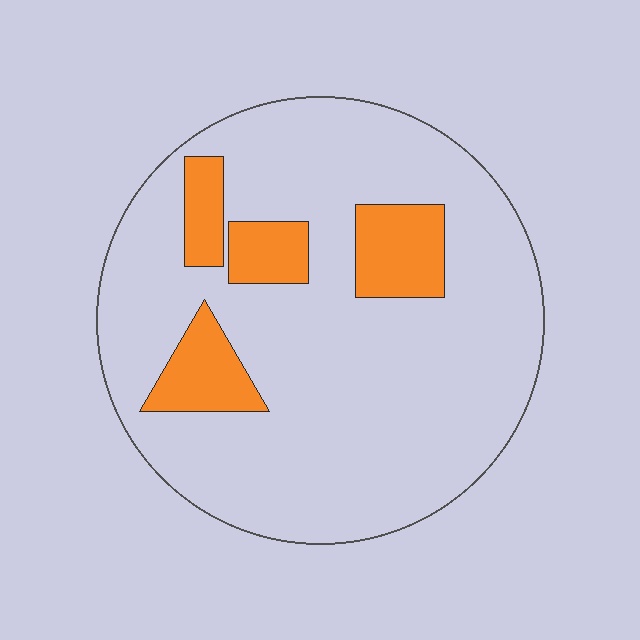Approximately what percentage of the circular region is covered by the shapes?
Approximately 15%.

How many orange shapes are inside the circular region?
4.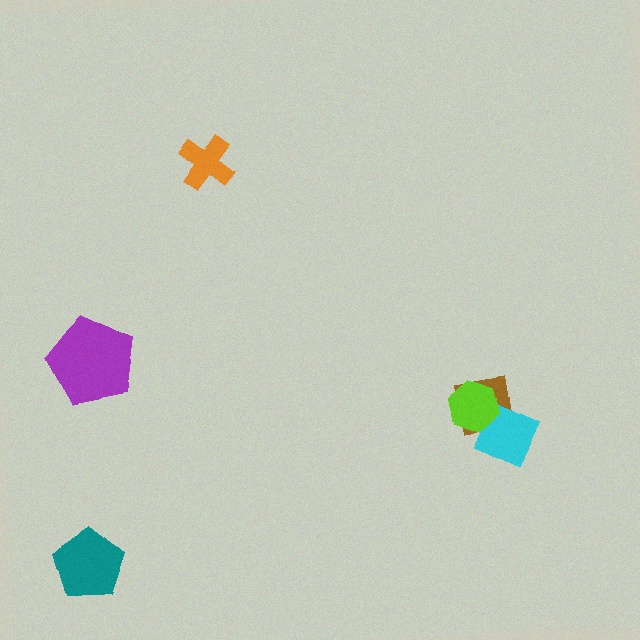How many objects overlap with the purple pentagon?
0 objects overlap with the purple pentagon.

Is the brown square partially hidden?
Yes, it is partially covered by another shape.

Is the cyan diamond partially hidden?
Yes, it is partially covered by another shape.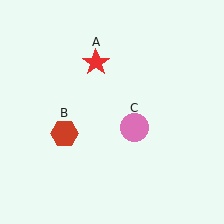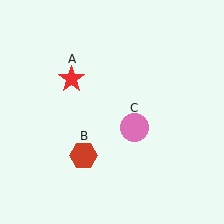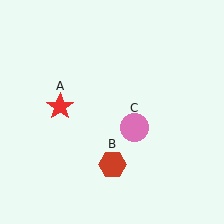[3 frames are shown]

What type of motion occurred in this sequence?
The red star (object A), red hexagon (object B) rotated counterclockwise around the center of the scene.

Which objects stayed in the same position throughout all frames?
Pink circle (object C) remained stationary.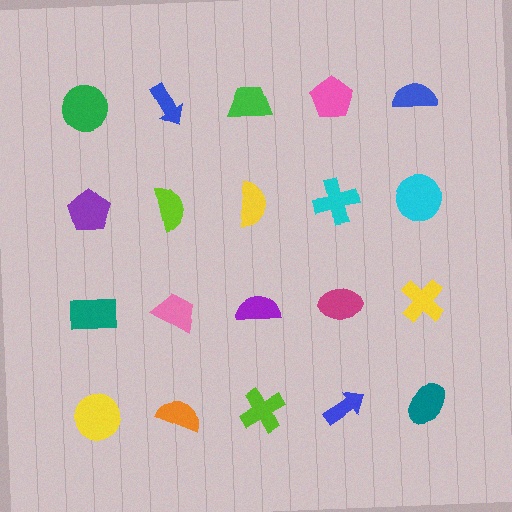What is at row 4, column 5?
A teal ellipse.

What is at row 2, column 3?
A yellow semicircle.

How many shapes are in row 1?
5 shapes.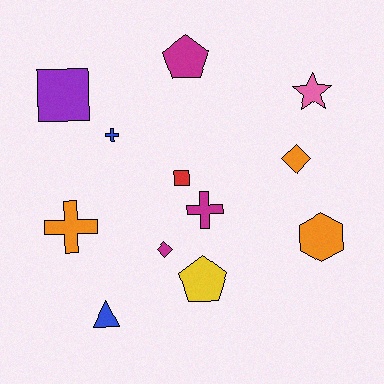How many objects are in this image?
There are 12 objects.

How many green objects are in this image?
There are no green objects.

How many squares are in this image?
There are 2 squares.